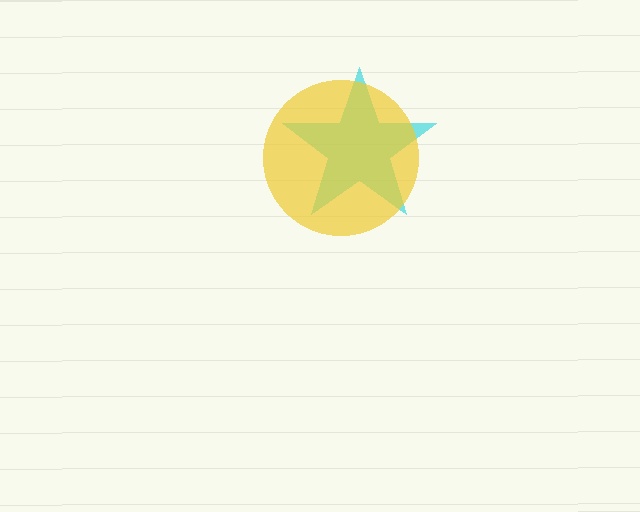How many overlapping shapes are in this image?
There are 2 overlapping shapes in the image.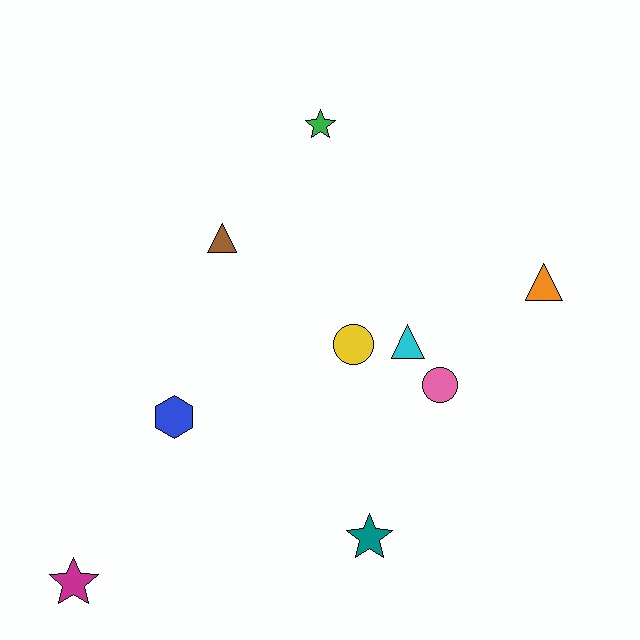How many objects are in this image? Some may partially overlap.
There are 9 objects.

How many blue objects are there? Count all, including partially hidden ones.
There is 1 blue object.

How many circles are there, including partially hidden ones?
There are 2 circles.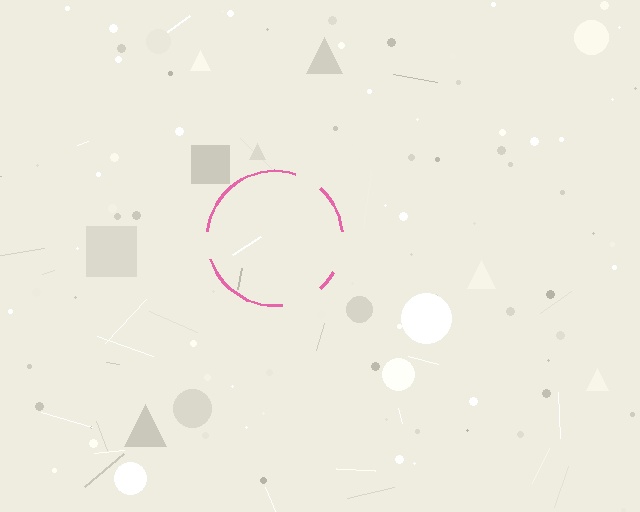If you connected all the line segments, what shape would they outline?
They would outline a circle.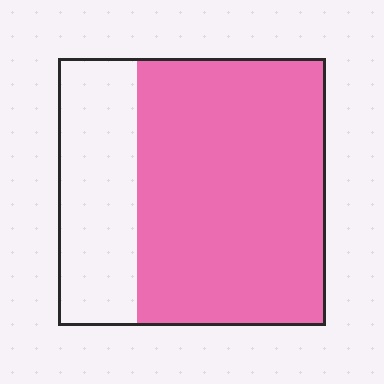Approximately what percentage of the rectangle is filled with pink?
Approximately 70%.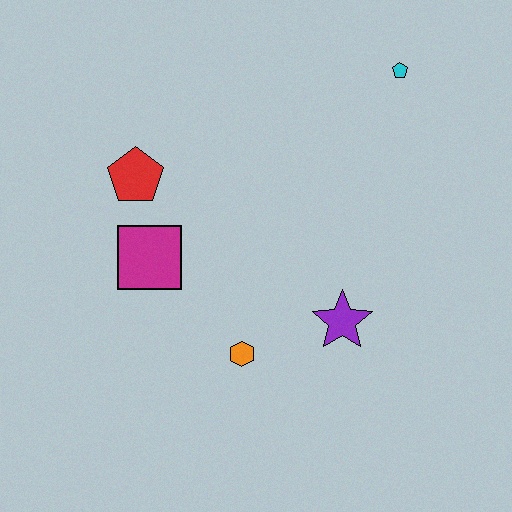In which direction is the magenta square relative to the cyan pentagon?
The magenta square is to the left of the cyan pentagon.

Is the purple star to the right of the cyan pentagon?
No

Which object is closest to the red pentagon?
The magenta square is closest to the red pentagon.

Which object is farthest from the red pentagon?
The cyan pentagon is farthest from the red pentagon.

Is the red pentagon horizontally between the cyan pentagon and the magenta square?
No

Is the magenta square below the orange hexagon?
No